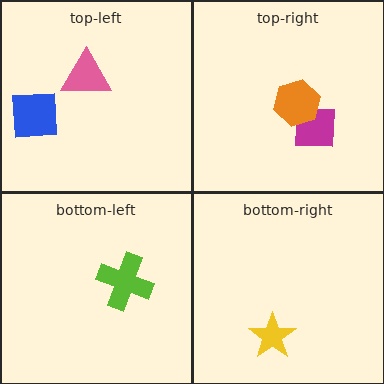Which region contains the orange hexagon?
The top-right region.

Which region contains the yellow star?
The bottom-right region.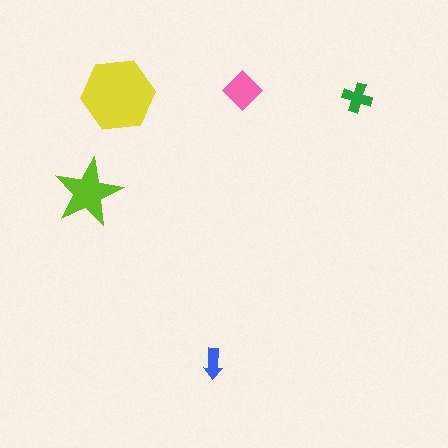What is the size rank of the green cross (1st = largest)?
4th.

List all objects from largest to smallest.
The yellow hexagon, the lime star, the pink diamond, the green cross, the blue arrow.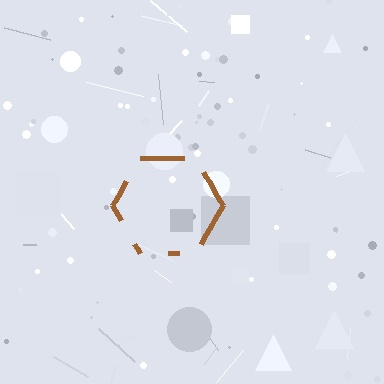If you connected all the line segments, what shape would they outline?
They would outline a hexagon.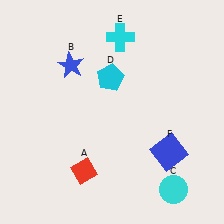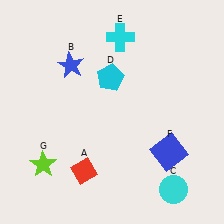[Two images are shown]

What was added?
A lime star (G) was added in Image 2.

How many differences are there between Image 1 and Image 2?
There is 1 difference between the two images.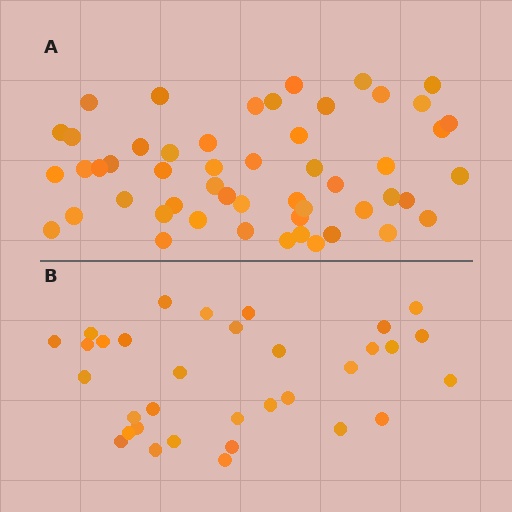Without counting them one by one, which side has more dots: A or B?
Region A (the top region) has more dots.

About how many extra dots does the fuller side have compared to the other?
Region A has approximately 20 more dots than region B.